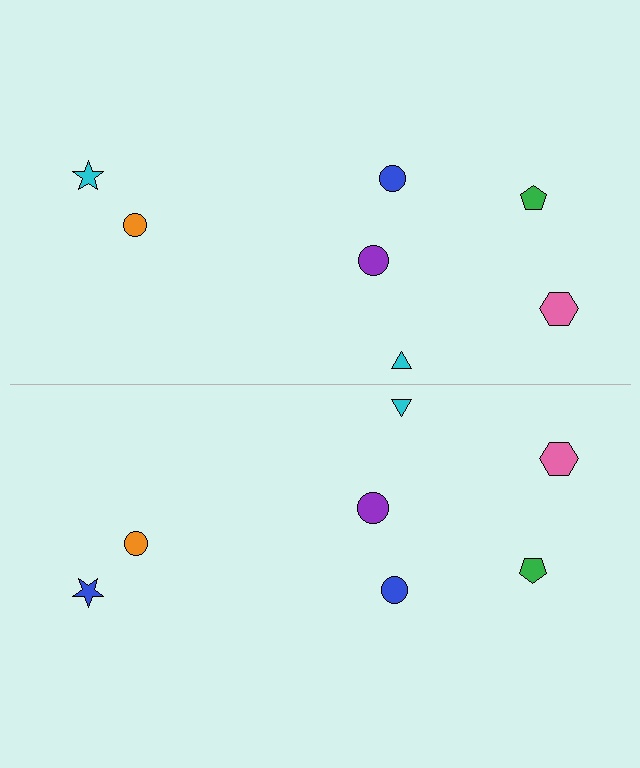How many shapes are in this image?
There are 14 shapes in this image.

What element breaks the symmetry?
The blue star on the bottom side breaks the symmetry — its mirror counterpart is cyan.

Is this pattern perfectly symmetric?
No, the pattern is not perfectly symmetric. The blue star on the bottom side breaks the symmetry — its mirror counterpart is cyan.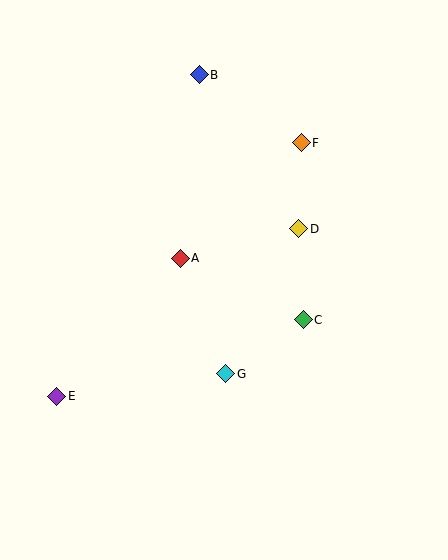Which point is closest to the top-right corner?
Point F is closest to the top-right corner.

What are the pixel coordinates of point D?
Point D is at (299, 229).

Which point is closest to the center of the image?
Point A at (180, 258) is closest to the center.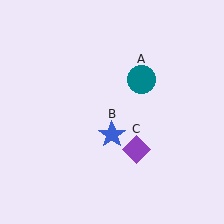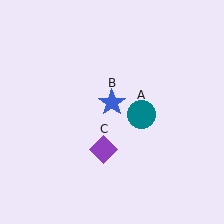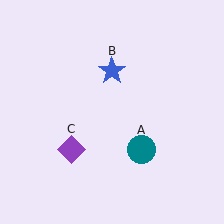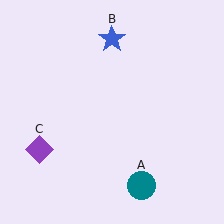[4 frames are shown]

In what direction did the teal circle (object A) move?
The teal circle (object A) moved down.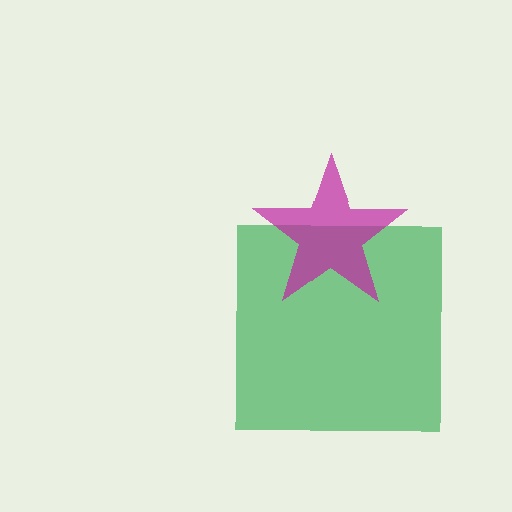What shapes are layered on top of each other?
The layered shapes are: a green square, a magenta star.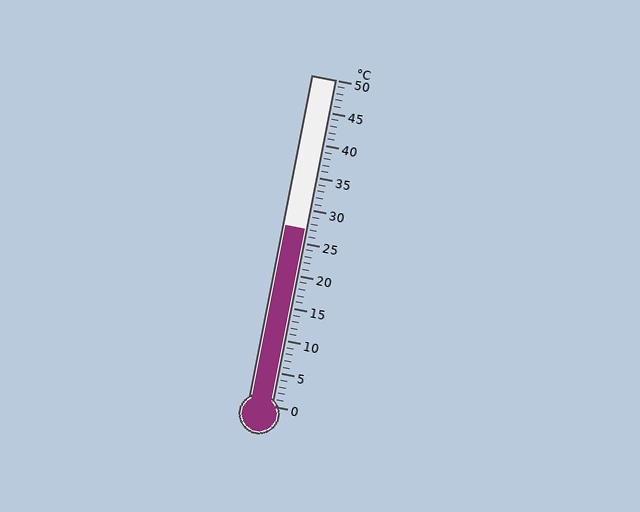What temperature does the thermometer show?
The thermometer shows approximately 27°C.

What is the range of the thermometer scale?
The thermometer scale ranges from 0°C to 50°C.